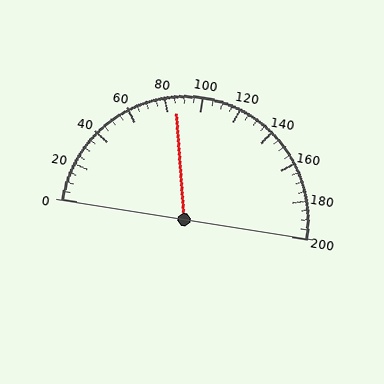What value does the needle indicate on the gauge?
The needle indicates approximately 85.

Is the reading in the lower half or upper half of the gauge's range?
The reading is in the lower half of the range (0 to 200).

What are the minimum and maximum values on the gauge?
The gauge ranges from 0 to 200.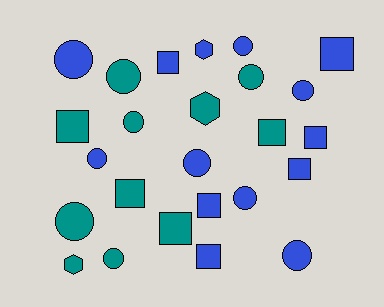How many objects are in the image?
There are 25 objects.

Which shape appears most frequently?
Circle, with 12 objects.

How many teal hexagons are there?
There are 2 teal hexagons.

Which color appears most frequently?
Blue, with 14 objects.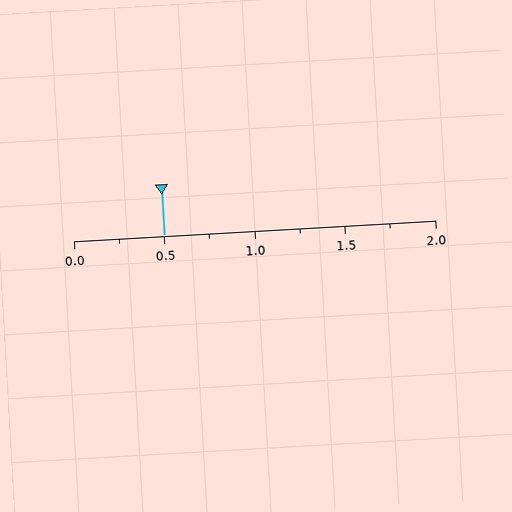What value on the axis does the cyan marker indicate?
The marker indicates approximately 0.5.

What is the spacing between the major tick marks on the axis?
The major ticks are spaced 0.5 apart.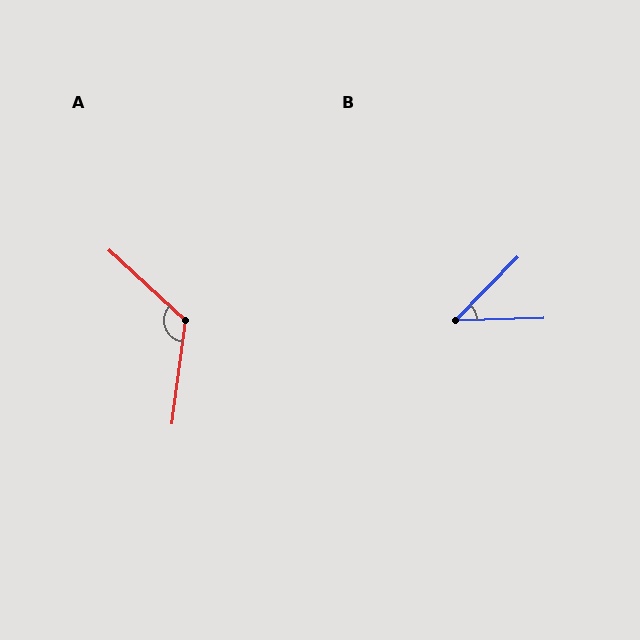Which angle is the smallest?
B, at approximately 44 degrees.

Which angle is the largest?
A, at approximately 125 degrees.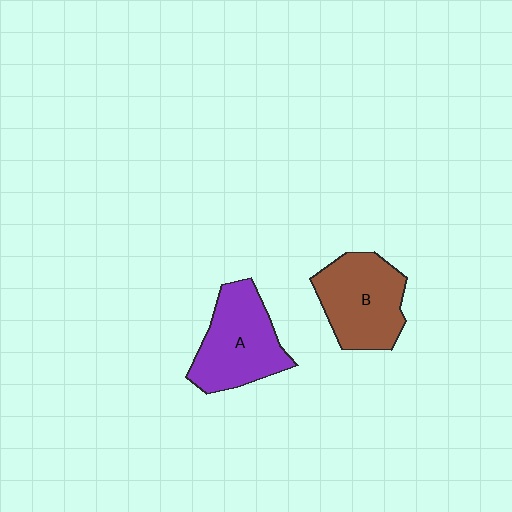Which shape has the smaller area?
Shape B (brown).